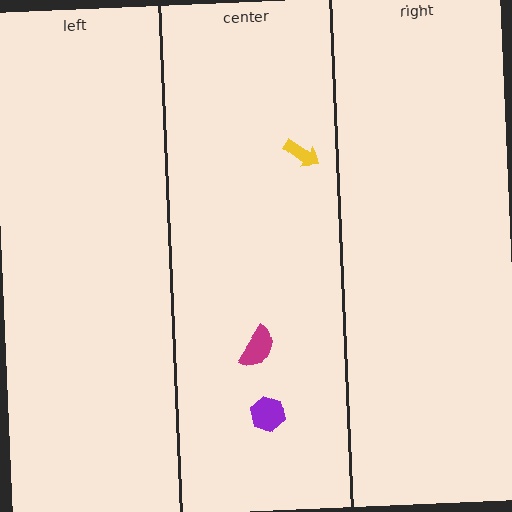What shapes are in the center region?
The purple hexagon, the magenta semicircle, the yellow arrow.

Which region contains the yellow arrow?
The center region.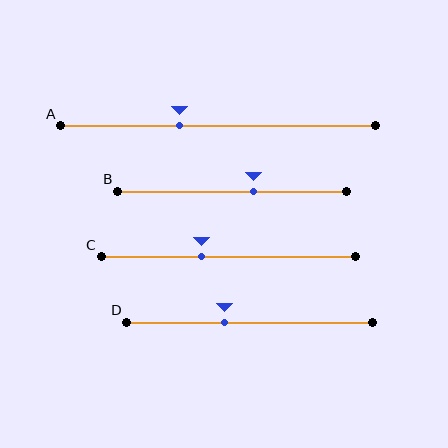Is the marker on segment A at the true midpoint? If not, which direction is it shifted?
No, the marker on segment A is shifted to the left by about 12% of the segment length.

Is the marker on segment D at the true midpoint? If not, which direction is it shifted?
No, the marker on segment D is shifted to the left by about 10% of the segment length.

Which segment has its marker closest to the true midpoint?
Segment B has its marker closest to the true midpoint.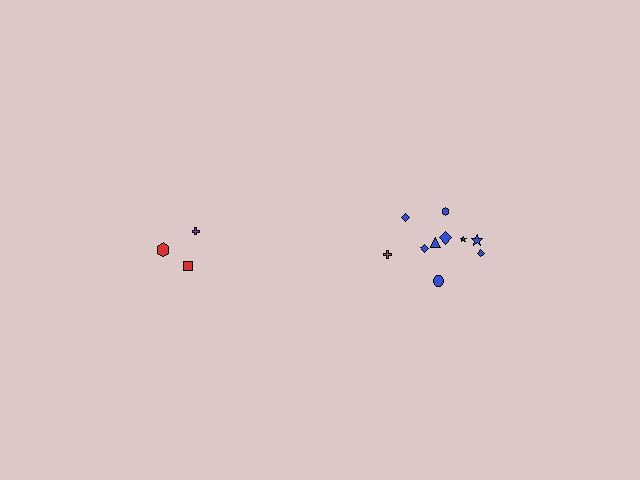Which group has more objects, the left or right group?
The right group.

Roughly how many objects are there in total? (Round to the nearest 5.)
Roughly 15 objects in total.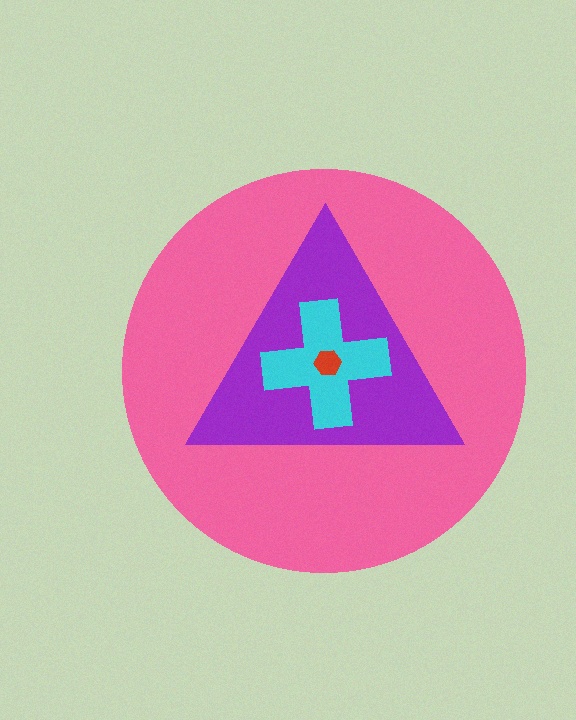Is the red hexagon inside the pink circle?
Yes.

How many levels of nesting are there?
4.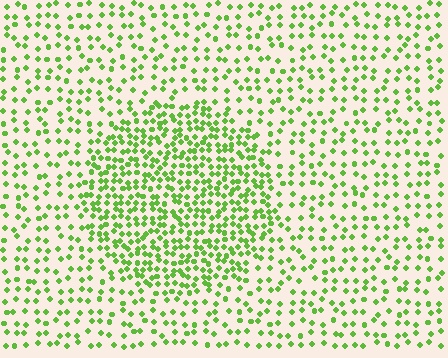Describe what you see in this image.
The image contains small lime elements arranged at two different densities. A circle-shaped region is visible where the elements are more densely packed than the surrounding area.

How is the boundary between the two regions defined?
The boundary is defined by a change in element density (approximately 2.1x ratio). All elements are the same color, size, and shape.